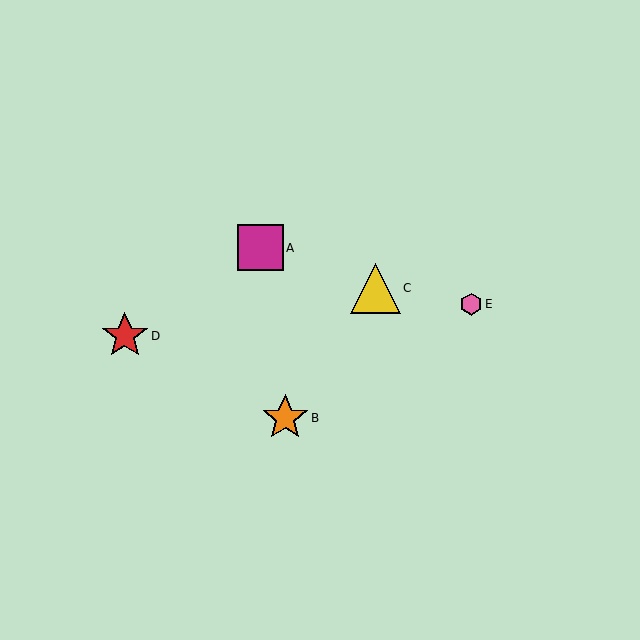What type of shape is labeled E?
Shape E is a pink hexagon.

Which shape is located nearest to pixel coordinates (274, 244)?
The magenta square (labeled A) at (260, 248) is nearest to that location.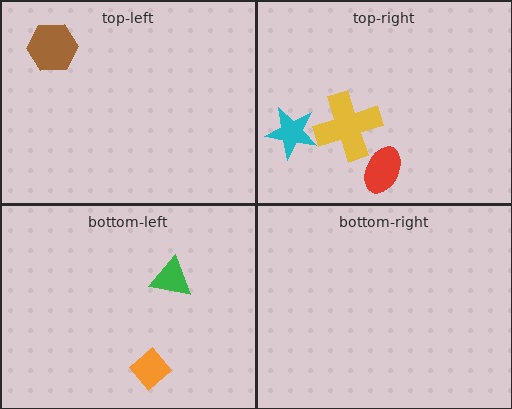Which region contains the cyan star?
The top-right region.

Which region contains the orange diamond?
The bottom-left region.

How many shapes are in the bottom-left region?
2.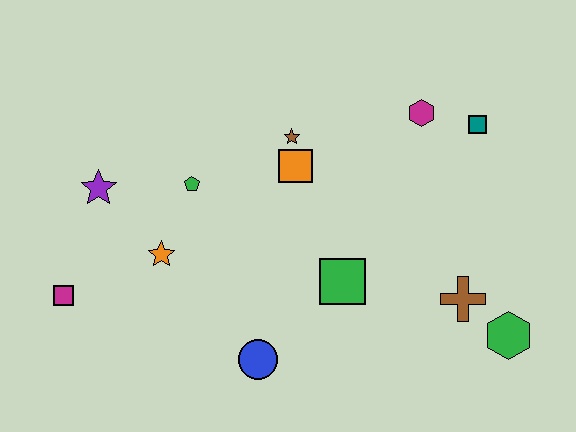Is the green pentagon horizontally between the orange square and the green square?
No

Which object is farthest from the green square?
The magenta square is farthest from the green square.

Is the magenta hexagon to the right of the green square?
Yes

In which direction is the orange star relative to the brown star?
The orange star is to the left of the brown star.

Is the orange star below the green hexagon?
No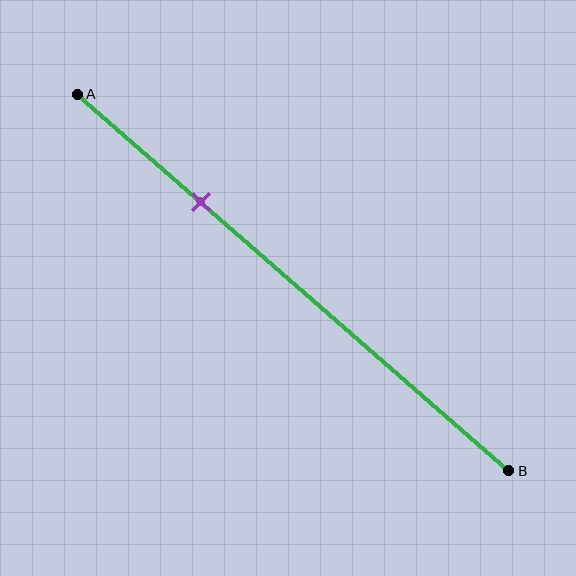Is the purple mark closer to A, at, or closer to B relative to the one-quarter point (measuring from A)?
The purple mark is closer to point B than the one-quarter point of segment AB.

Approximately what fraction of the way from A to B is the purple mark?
The purple mark is approximately 30% of the way from A to B.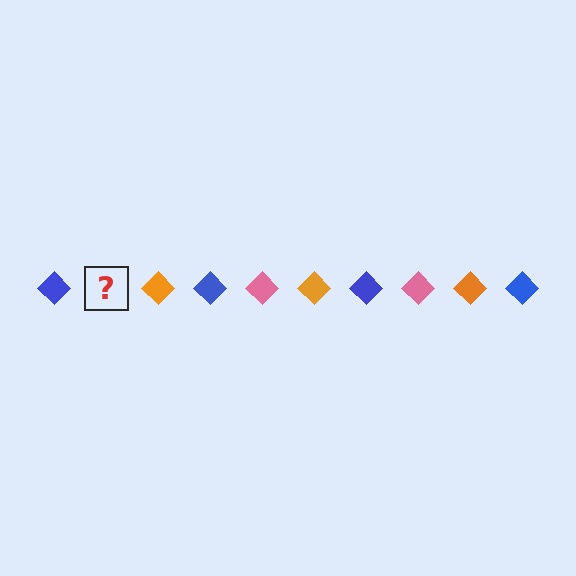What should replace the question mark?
The question mark should be replaced with a pink diamond.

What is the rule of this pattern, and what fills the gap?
The rule is that the pattern cycles through blue, pink, orange diamonds. The gap should be filled with a pink diamond.